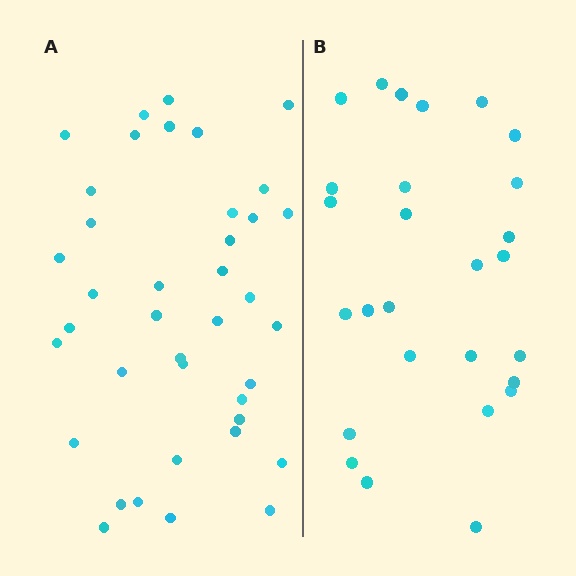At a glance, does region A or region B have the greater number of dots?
Region A (the left region) has more dots.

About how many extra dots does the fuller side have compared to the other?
Region A has roughly 12 or so more dots than region B.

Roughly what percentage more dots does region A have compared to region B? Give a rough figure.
About 45% more.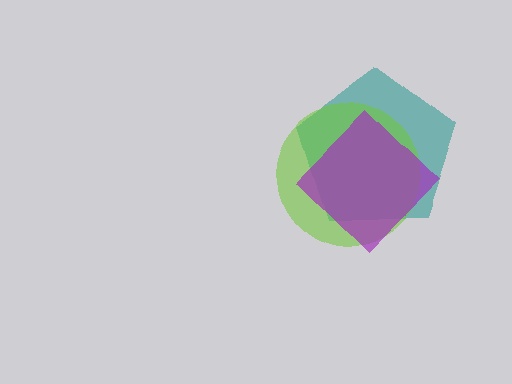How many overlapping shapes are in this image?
There are 3 overlapping shapes in the image.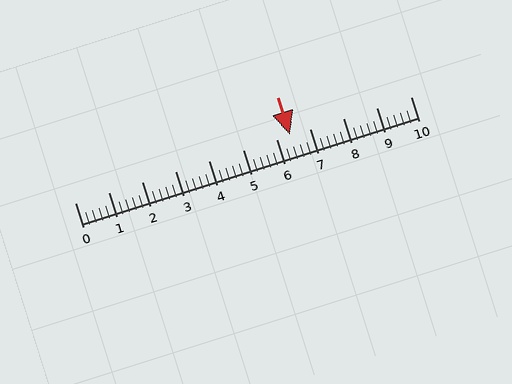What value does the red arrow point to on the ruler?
The red arrow points to approximately 6.4.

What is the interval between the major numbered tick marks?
The major tick marks are spaced 1 units apart.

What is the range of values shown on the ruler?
The ruler shows values from 0 to 10.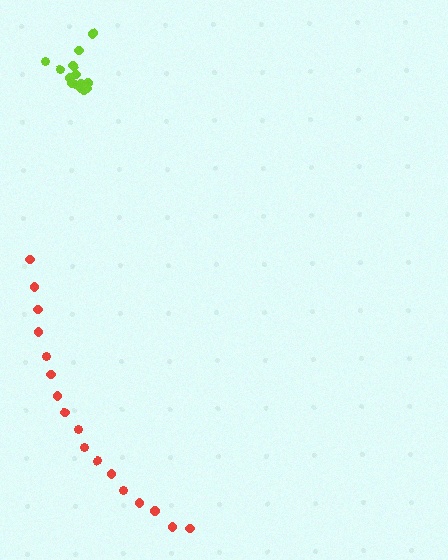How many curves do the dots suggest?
There are 2 distinct paths.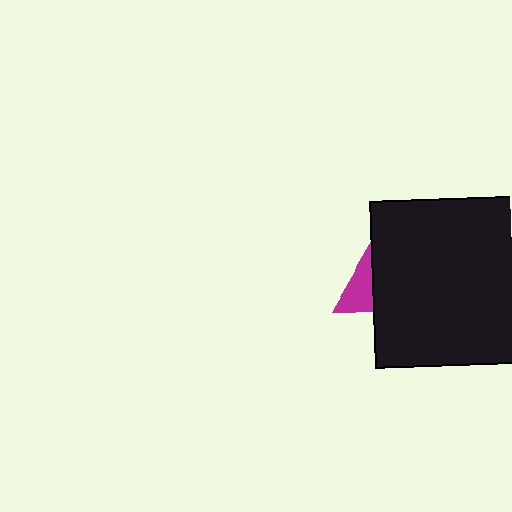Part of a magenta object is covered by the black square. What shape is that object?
It is a triangle.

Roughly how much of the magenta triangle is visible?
A small part of it is visible (roughly 34%).